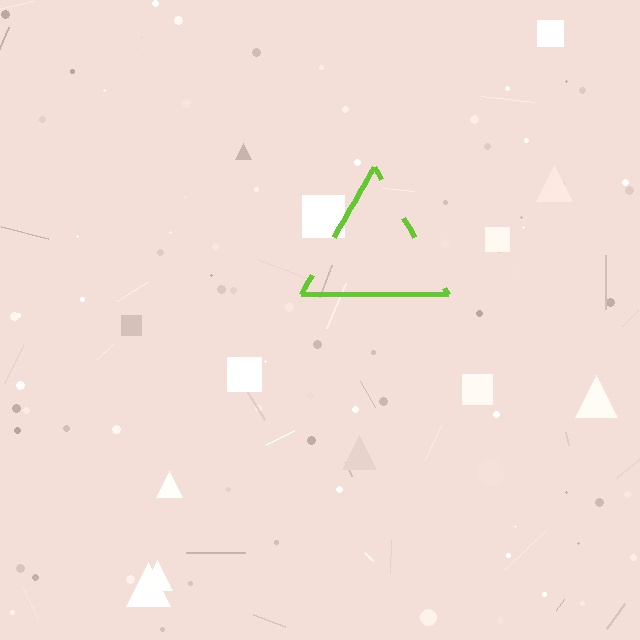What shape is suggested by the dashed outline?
The dashed outline suggests a triangle.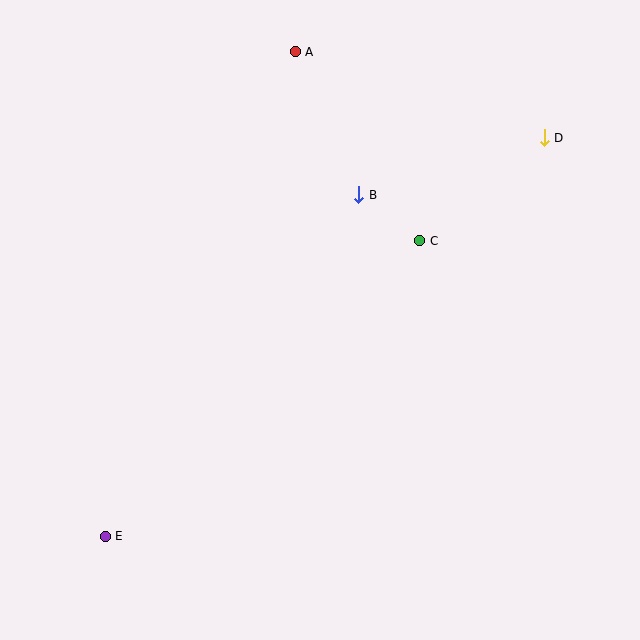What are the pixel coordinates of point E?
Point E is at (105, 536).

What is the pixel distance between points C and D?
The distance between C and D is 162 pixels.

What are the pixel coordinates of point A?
Point A is at (295, 52).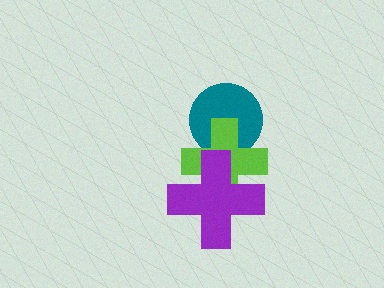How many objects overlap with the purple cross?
1 object overlaps with the purple cross.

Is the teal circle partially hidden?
Yes, it is partially covered by another shape.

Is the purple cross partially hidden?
No, no other shape covers it.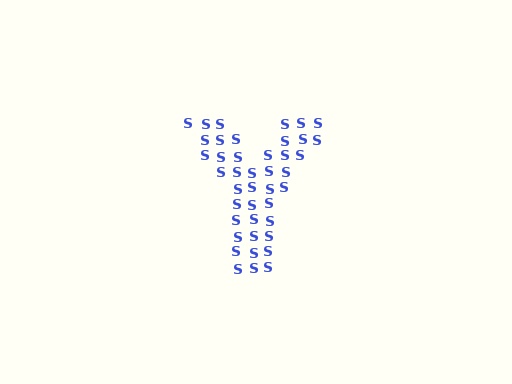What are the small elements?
The small elements are letter S's.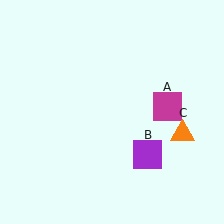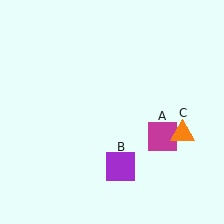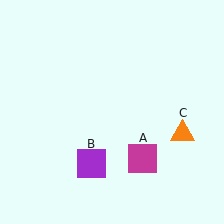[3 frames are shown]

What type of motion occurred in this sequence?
The magenta square (object A), purple square (object B) rotated clockwise around the center of the scene.